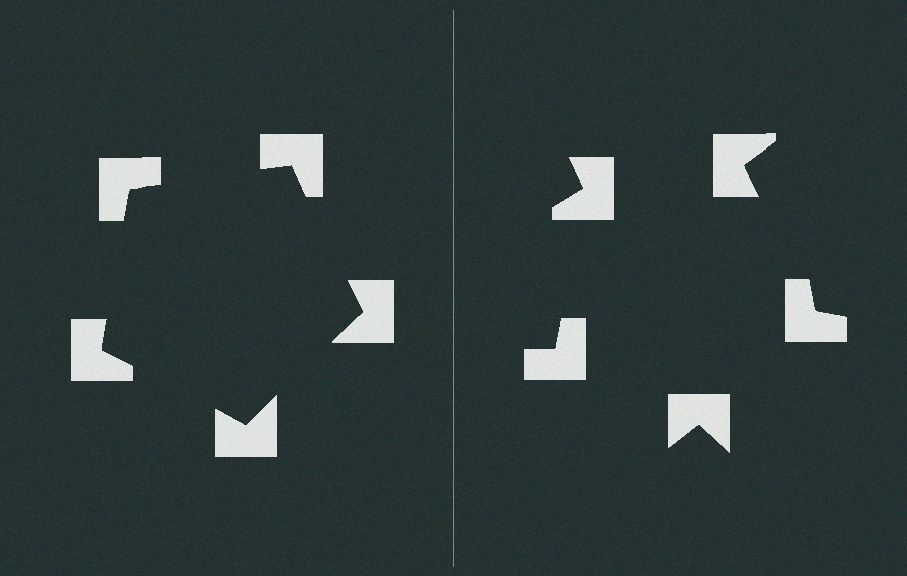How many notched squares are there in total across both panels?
10 — 5 on each side.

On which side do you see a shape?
An illusory pentagon appears on the left side. On the right side the wedge cuts are rotated, so no coherent shape forms.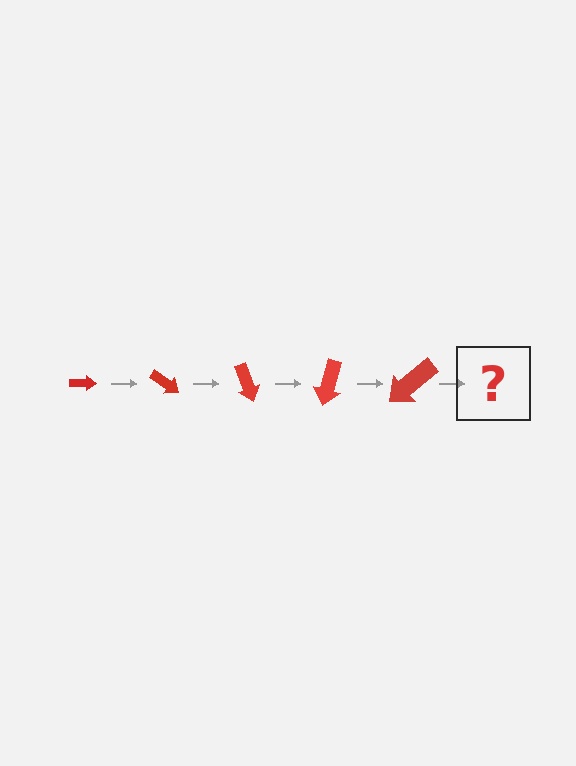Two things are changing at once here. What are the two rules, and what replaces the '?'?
The two rules are that the arrow grows larger each step and it rotates 35 degrees each step. The '?' should be an arrow, larger than the previous one and rotated 175 degrees from the start.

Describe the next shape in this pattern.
It should be an arrow, larger than the previous one and rotated 175 degrees from the start.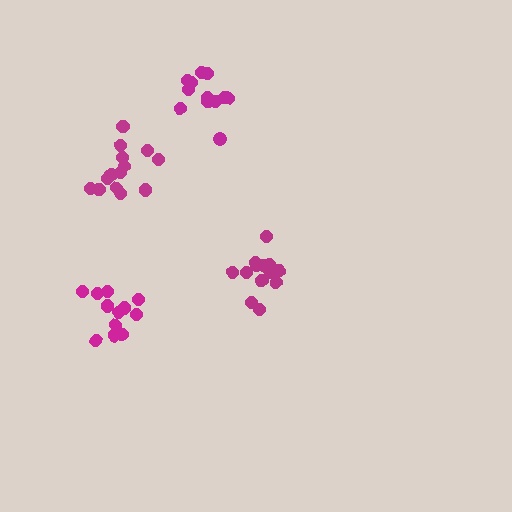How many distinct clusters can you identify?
There are 4 distinct clusters.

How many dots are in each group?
Group 1: 12 dots, Group 2: 14 dots, Group 3: 14 dots, Group 4: 12 dots (52 total).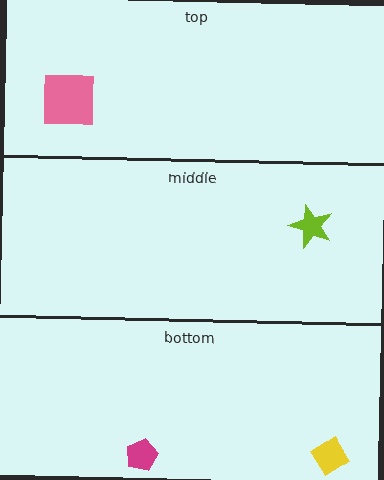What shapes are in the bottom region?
The yellow diamond, the magenta pentagon.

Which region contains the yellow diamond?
The bottom region.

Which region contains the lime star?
The middle region.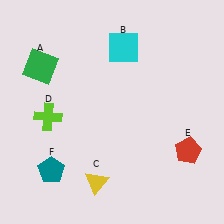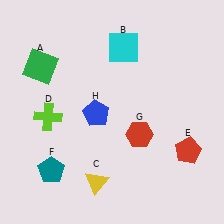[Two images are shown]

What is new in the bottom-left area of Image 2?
A blue pentagon (H) was added in the bottom-left area of Image 2.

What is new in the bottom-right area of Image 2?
A red hexagon (G) was added in the bottom-right area of Image 2.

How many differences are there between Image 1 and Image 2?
There are 2 differences between the two images.